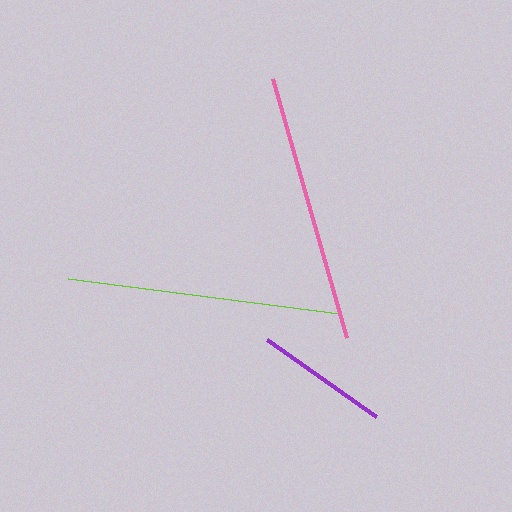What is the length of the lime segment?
The lime segment is approximately 272 pixels long.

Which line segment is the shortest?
The purple line is the shortest at approximately 133 pixels.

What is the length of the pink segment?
The pink segment is approximately 269 pixels long.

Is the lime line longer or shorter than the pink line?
The lime line is longer than the pink line.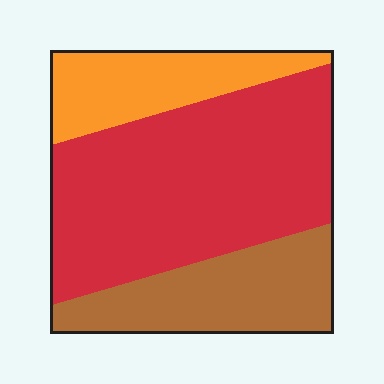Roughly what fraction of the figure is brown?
Brown covers about 25% of the figure.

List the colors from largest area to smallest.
From largest to smallest: red, brown, orange.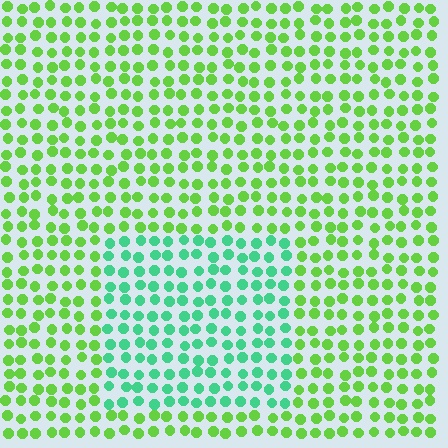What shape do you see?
I see a rectangle.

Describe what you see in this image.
The image is filled with small lime elements in a uniform arrangement. A rectangle-shaped region is visible where the elements are tinted to a slightly different hue, forming a subtle color boundary.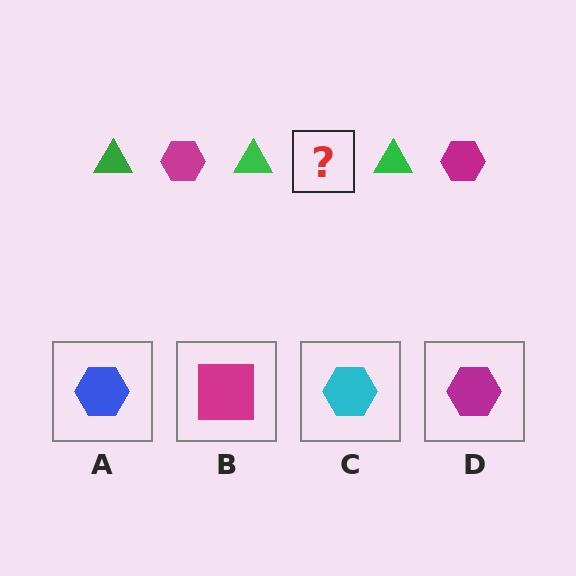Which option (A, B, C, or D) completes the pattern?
D.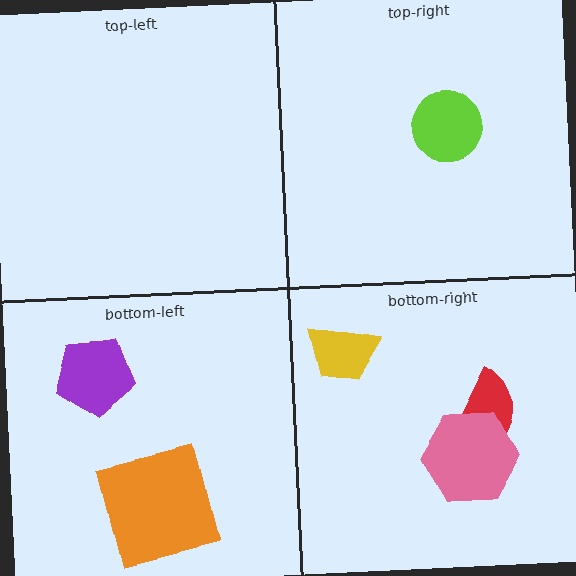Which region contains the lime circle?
The top-right region.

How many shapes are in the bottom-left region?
2.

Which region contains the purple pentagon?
The bottom-left region.